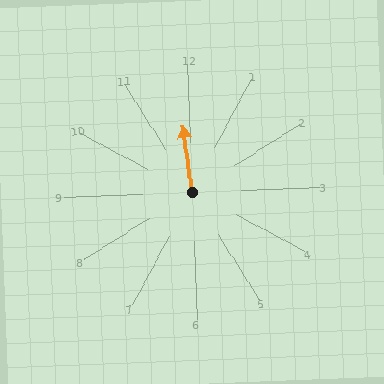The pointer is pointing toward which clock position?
Roughly 12 o'clock.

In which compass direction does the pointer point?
North.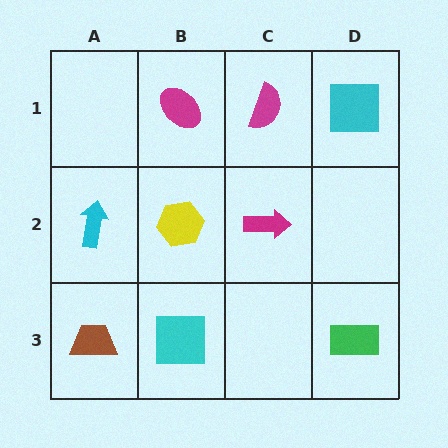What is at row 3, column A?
A brown trapezoid.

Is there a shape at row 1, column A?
No, that cell is empty.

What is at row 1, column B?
A magenta ellipse.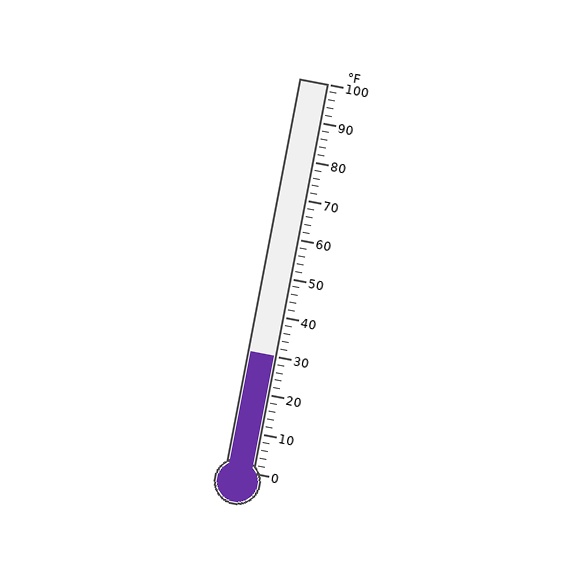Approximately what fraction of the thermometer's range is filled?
The thermometer is filled to approximately 30% of its range.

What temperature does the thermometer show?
The thermometer shows approximately 30°F.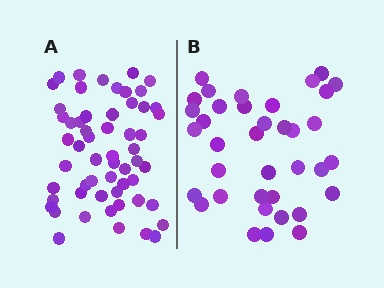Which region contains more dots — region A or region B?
Region A (the left region) has more dots.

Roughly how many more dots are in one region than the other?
Region A has approximately 20 more dots than region B.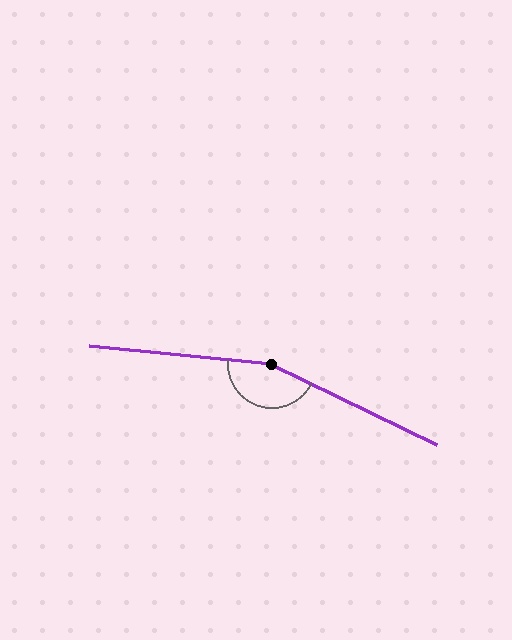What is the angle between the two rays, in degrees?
Approximately 160 degrees.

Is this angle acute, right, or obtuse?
It is obtuse.